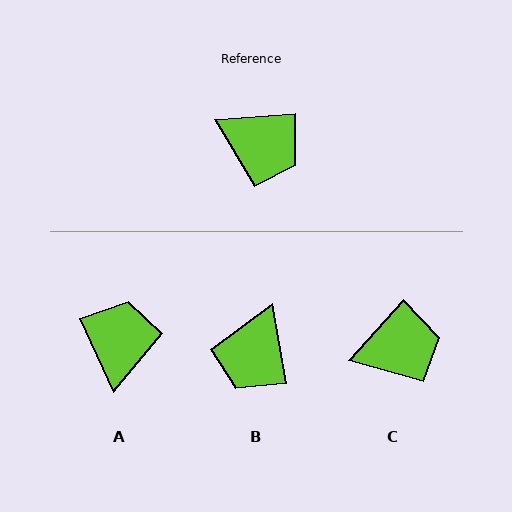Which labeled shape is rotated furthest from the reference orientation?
A, about 109 degrees away.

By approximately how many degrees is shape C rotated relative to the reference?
Approximately 44 degrees counter-clockwise.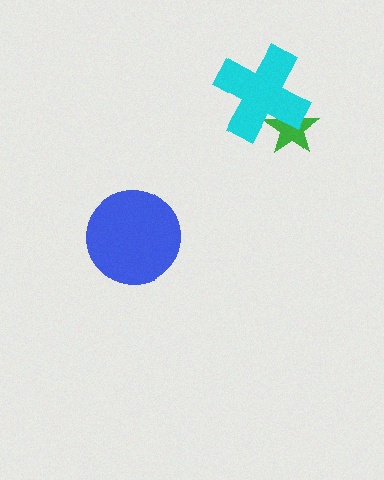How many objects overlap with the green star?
1 object overlaps with the green star.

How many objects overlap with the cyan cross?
1 object overlaps with the cyan cross.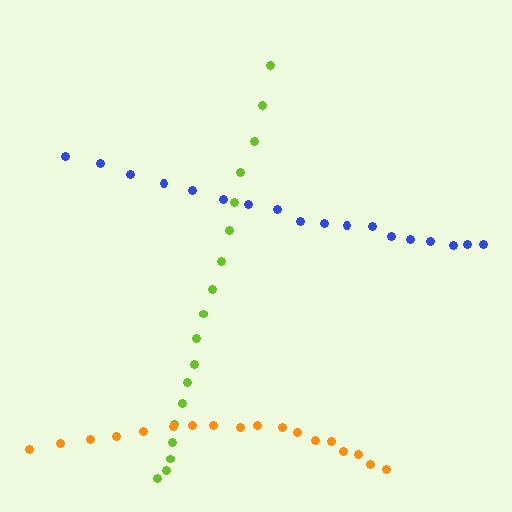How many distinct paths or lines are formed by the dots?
There are 3 distinct paths.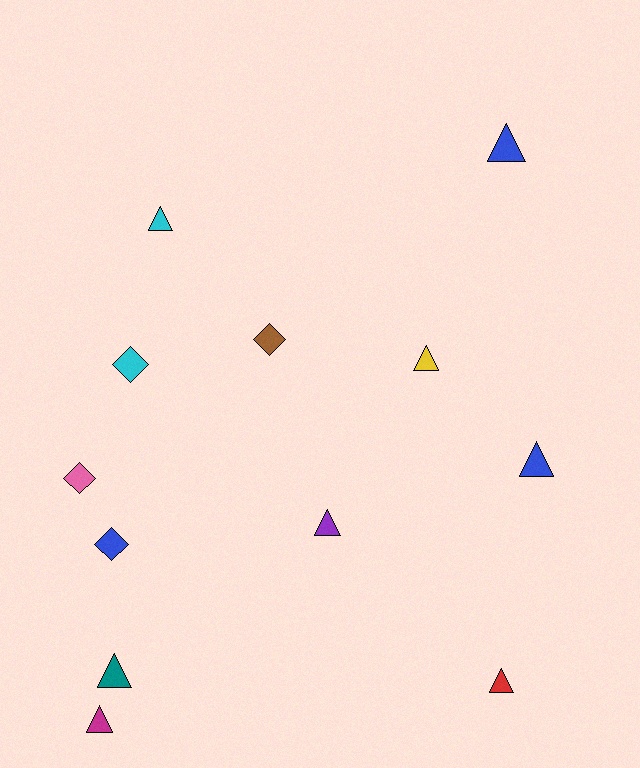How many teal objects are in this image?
There is 1 teal object.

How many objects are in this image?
There are 12 objects.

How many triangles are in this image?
There are 8 triangles.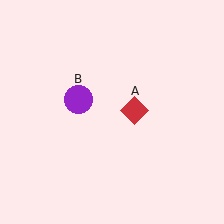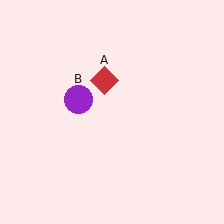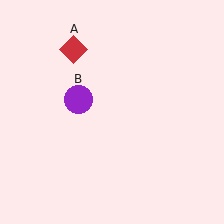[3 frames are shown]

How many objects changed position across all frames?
1 object changed position: red diamond (object A).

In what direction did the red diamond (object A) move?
The red diamond (object A) moved up and to the left.